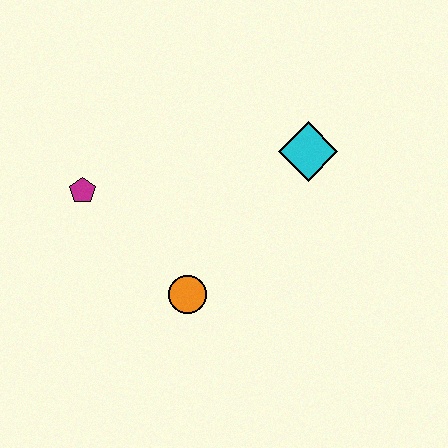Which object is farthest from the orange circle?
The cyan diamond is farthest from the orange circle.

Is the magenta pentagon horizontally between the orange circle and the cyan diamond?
No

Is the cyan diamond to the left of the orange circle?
No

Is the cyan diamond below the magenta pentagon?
No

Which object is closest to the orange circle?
The magenta pentagon is closest to the orange circle.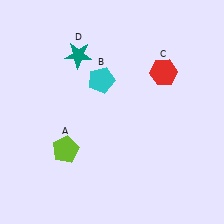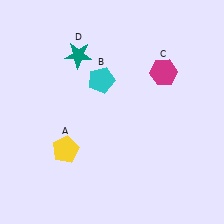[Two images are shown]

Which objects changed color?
A changed from lime to yellow. C changed from red to magenta.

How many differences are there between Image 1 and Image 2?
There are 2 differences between the two images.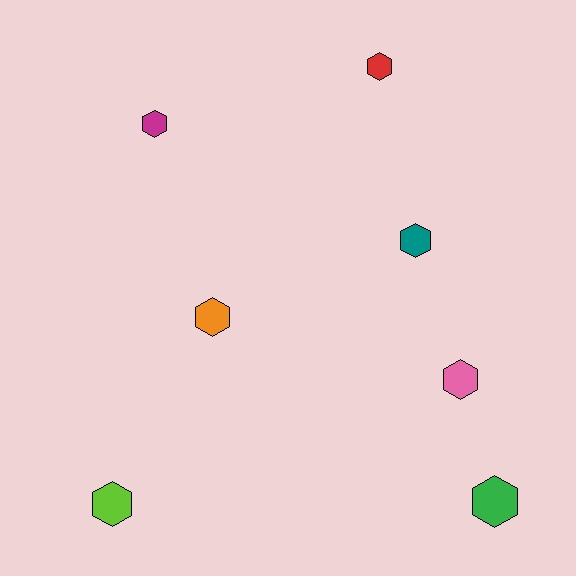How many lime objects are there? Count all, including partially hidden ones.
There is 1 lime object.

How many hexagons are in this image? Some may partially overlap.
There are 7 hexagons.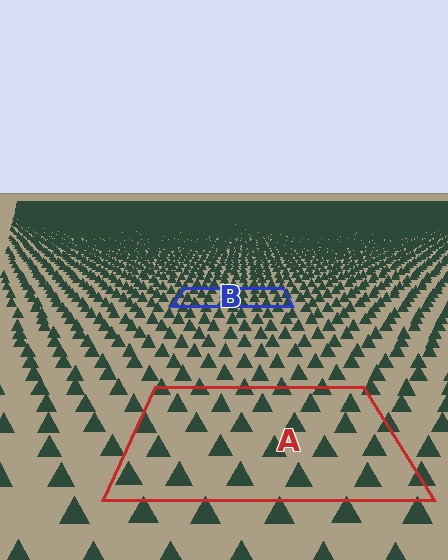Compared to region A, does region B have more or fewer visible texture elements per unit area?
Region B has more texture elements per unit area — they are packed more densely because it is farther away.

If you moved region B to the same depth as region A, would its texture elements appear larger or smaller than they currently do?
They would appear larger. At a closer depth, the same texture elements are projected at a bigger on-screen size.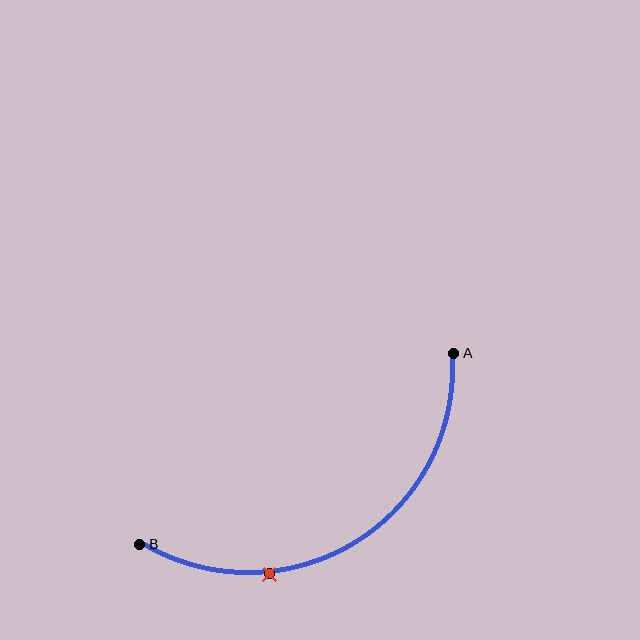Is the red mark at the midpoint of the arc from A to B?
No. The red mark lies on the arc but is closer to endpoint B. The arc midpoint would be at the point on the curve equidistant along the arc from both A and B.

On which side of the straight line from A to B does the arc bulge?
The arc bulges below the straight line connecting A and B.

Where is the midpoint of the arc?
The arc midpoint is the point on the curve farthest from the straight line joining A and B. It sits below that line.